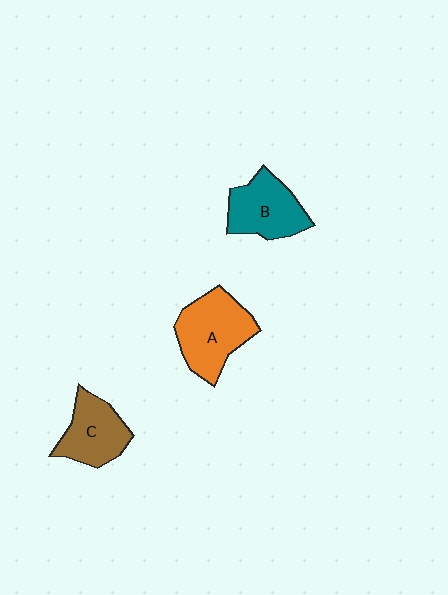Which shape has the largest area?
Shape A (orange).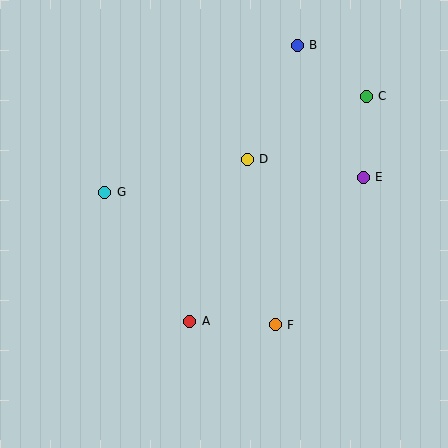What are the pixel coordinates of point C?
Point C is at (366, 96).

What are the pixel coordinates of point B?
Point B is at (297, 45).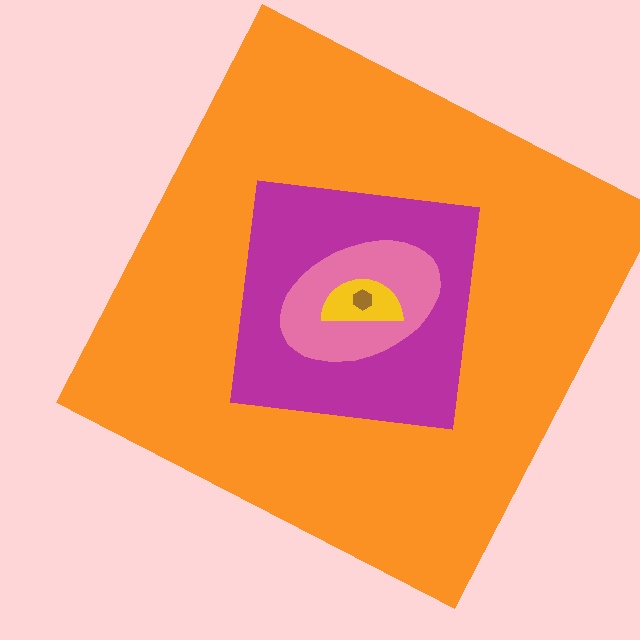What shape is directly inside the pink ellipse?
The yellow semicircle.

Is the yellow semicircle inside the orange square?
Yes.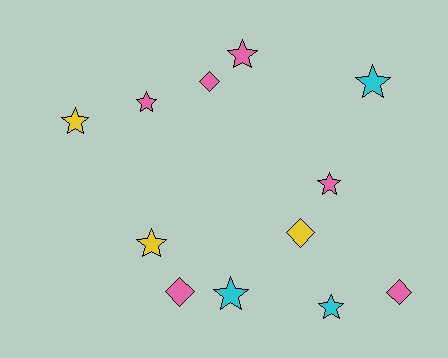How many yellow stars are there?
There are 2 yellow stars.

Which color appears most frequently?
Pink, with 6 objects.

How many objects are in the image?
There are 12 objects.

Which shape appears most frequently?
Star, with 8 objects.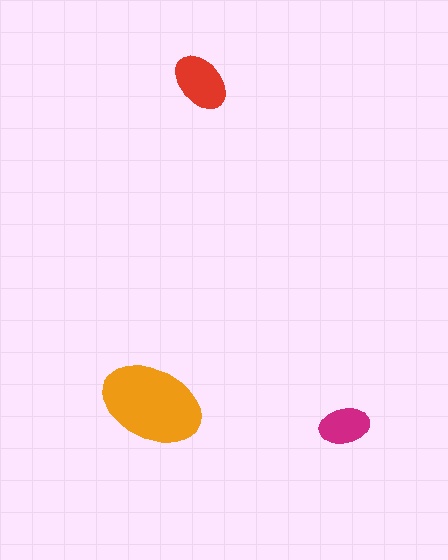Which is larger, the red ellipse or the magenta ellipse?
The red one.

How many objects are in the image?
There are 3 objects in the image.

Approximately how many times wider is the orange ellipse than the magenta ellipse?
About 2 times wider.